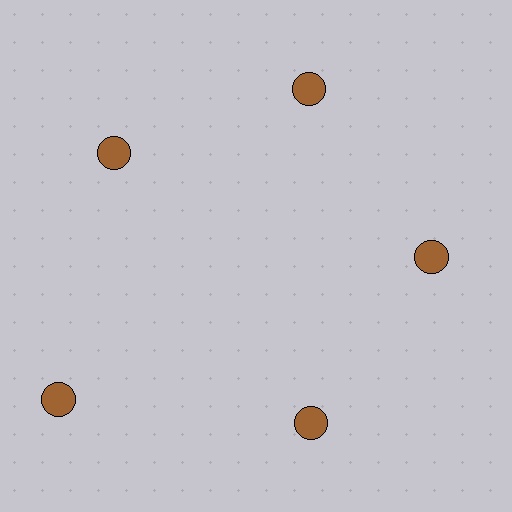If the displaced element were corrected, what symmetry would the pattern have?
It would have 5-fold rotational symmetry — the pattern would map onto itself every 72 degrees.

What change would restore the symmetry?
The symmetry would be restored by moving it inward, back onto the ring so that all 5 circles sit at equal angles and equal distance from the center.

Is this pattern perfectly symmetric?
No. The 5 brown circles are arranged in a ring, but one element near the 8 o'clock position is pushed outward from the center, breaking the 5-fold rotational symmetry.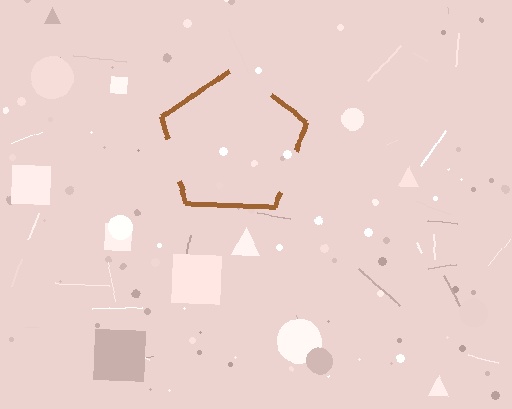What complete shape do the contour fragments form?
The contour fragments form a pentagon.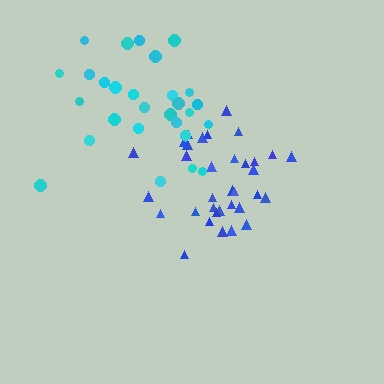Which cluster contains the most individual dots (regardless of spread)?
Blue (34).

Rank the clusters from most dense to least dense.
blue, cyan.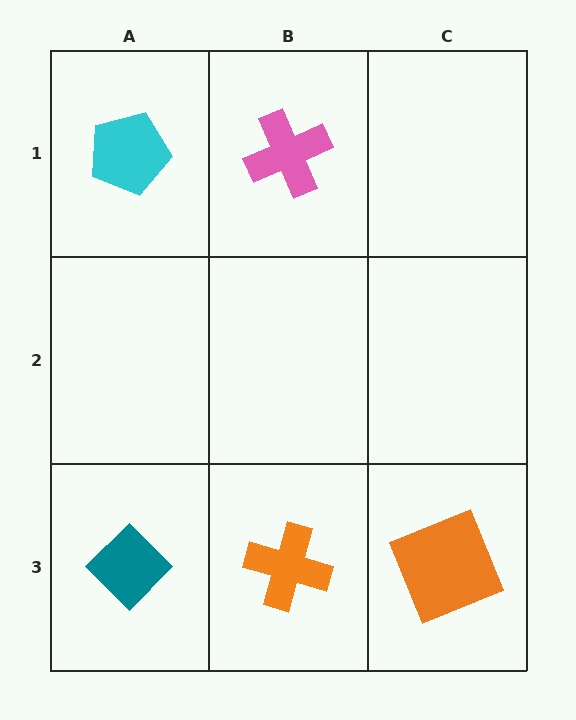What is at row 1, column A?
A cyan pentagon.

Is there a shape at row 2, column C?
No, that cell is empty.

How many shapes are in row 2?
0 shapes.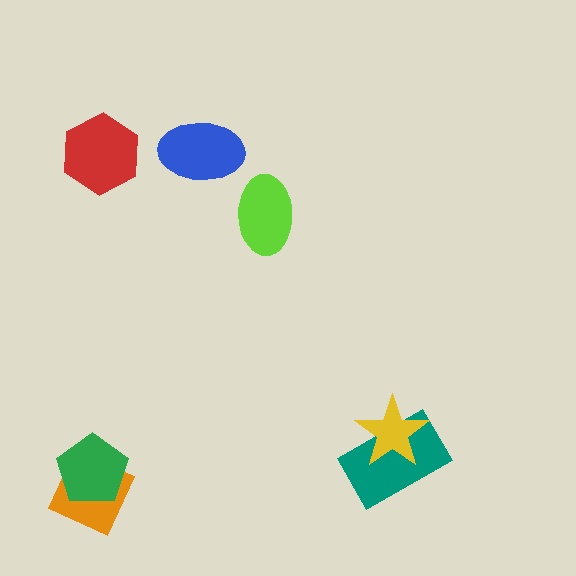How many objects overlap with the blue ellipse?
0 objects overlap with the blue ellipse.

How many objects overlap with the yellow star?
1 object overlaps with the yellow star.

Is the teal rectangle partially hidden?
Yes, it is partially covered by another shape.